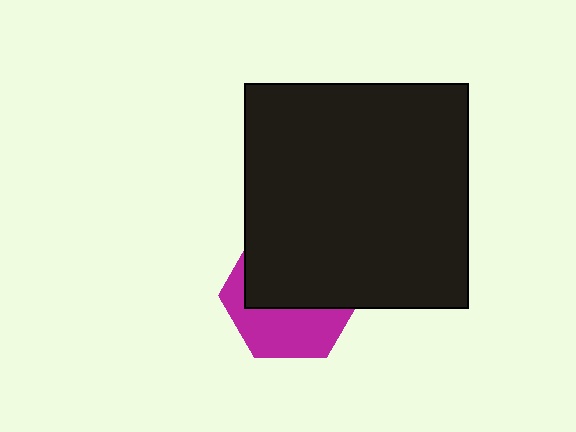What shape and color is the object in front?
The object in front is a black square.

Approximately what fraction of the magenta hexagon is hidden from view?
Roughly 58% of the magenta hexagon is hidden behind the black square.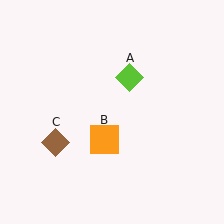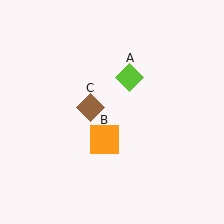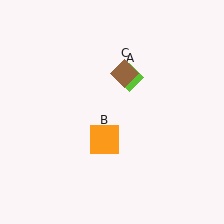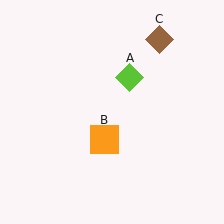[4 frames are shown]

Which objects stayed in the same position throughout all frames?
Lime diamond (object A) and orange square (object B) remained stationary.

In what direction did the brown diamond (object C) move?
The brown diamond (object C) moved up and to the right.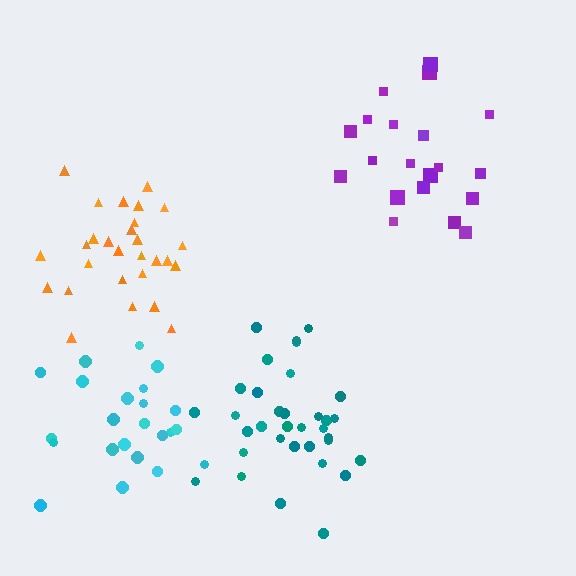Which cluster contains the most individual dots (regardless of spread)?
Teal (34).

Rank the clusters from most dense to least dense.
teal, orange, purple, cyan.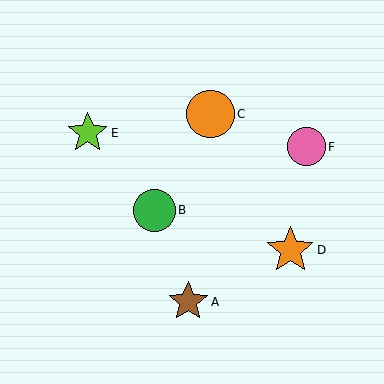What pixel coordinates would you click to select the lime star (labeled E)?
Click at (88, 133) to select the lime star E.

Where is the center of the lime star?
The center of the lime star is at (88, 133).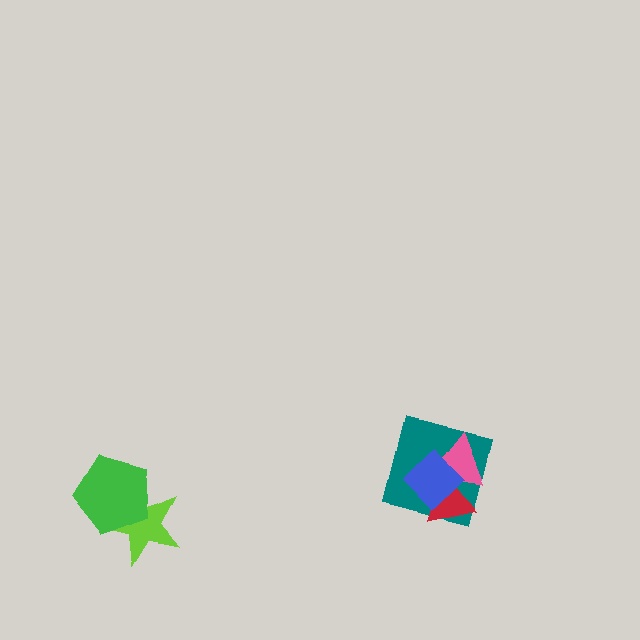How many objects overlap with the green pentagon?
1 object overlaps with the green pentagon.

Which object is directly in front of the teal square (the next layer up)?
The pink triangle is directly in front of the teal square.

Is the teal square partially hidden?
Yes, it is partially covered by another shape.